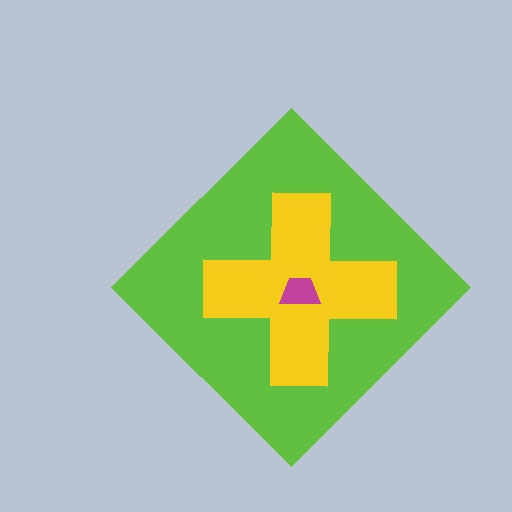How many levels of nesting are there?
3.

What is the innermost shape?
The magenta trapezoid.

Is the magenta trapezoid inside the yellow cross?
Yes.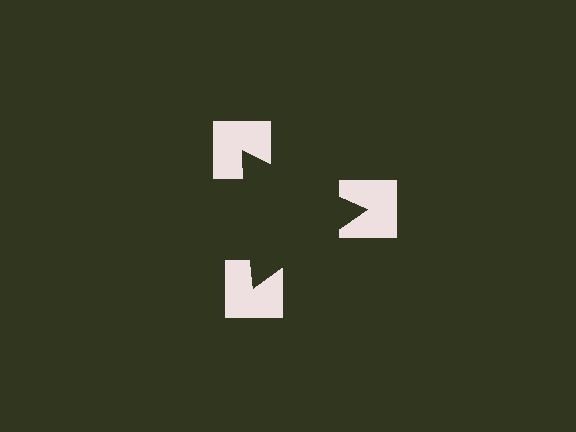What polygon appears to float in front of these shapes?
An illusory triangle — its edges are inferred from the aligned wedge cuts in the notched squares, not physically drawn.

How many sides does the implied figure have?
3 sides.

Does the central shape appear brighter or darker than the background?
It typically appears slightly darker than the background, even though no actual brightness change is drawn.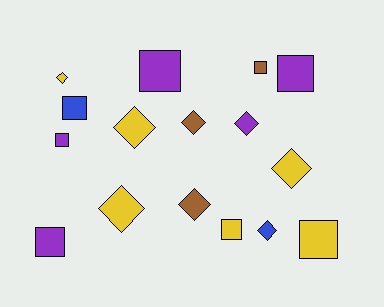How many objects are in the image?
There are 16 objects.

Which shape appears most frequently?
Square, with 8 objects.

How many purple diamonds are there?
There is 1 purple diamond.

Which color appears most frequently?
Yellow, with 6 objects.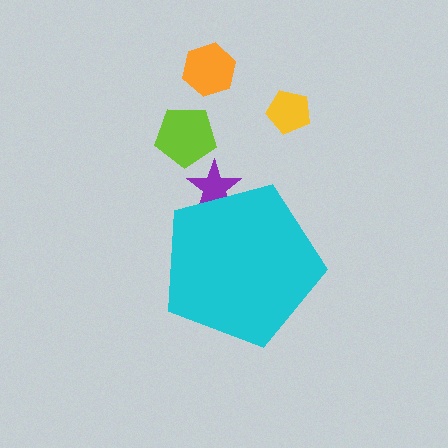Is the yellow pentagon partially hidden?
No, the yellow pentagon is fully visible.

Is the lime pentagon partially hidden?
No, the lime pentagon is fully visible.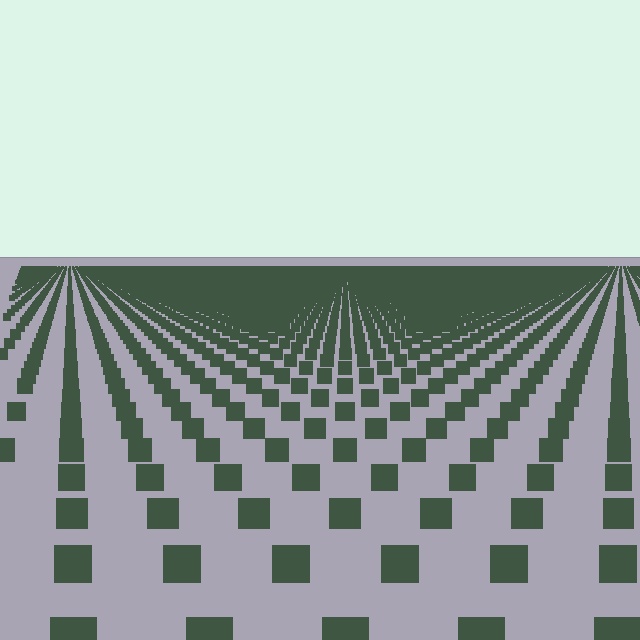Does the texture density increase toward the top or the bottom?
Density increases toward the top.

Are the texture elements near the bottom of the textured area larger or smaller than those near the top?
Larger. Near the bottom, elements are closer to the viewer and appear at a bigger on-screen size.